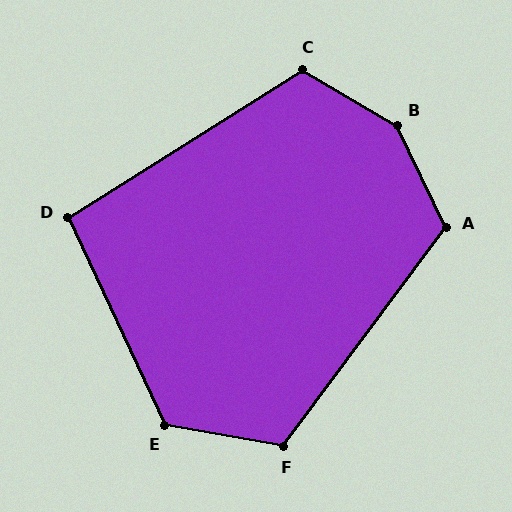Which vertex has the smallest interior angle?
D, at approximately 97 degrees.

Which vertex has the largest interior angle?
B, at approximately 146 degrees.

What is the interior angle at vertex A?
Approximately 118 degrees (obtuse).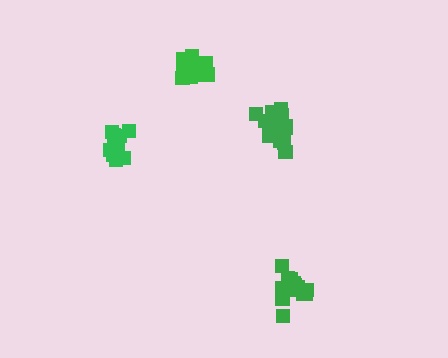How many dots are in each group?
Group 1: 15 dots, Group 2: 17 dots, Group 3: 13 dots, Group 4: 12 dots (57 total).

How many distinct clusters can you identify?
There are 4 distinct clusters.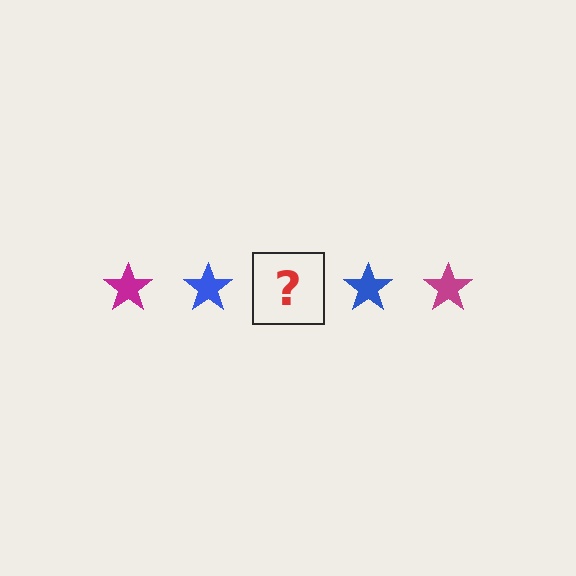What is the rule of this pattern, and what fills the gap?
The rule is that the pattern cycles through magenta, blue stars. The gap should be filled with a magenta star.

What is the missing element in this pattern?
The missing element is a magenta star.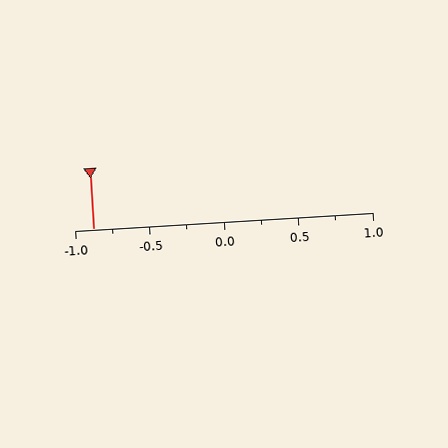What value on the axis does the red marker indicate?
The marker indicates approximately -0.88.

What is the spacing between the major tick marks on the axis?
The major ticks are spaced 0.5 apart.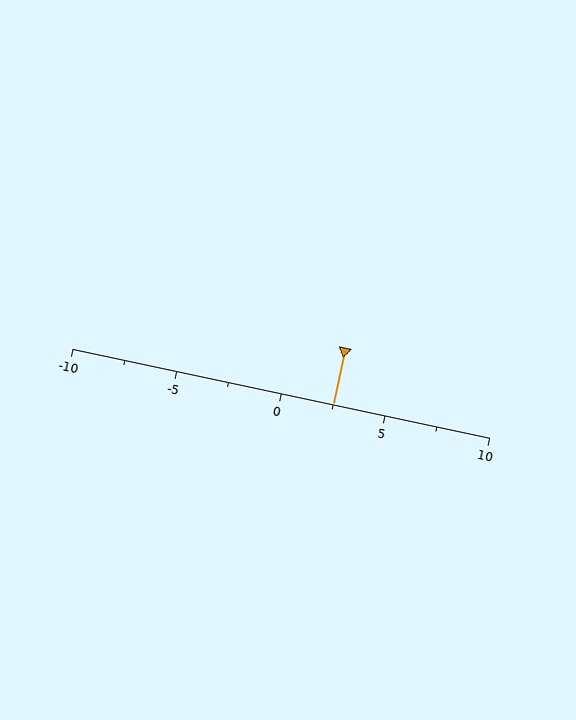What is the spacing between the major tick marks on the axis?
The major ticks are spaced 5 apart.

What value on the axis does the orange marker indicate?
The marker indicates approximately 2.5.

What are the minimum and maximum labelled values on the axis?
The axis runs from -10 to 10.